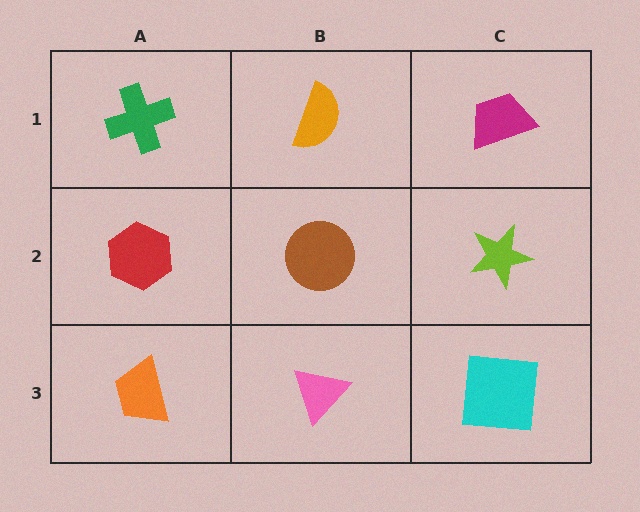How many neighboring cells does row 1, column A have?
2.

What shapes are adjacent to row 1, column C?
A lime star (row 2, column C), an orange semicircle (row 1, column B).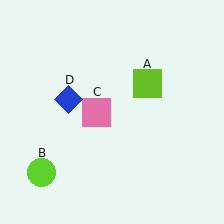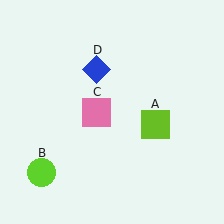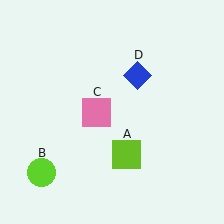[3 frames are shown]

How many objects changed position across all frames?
2 objects changed position: lime square (object A), blue diamond (object D).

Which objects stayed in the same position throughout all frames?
Lime circle (object B) and pink square (object C) remained stationary.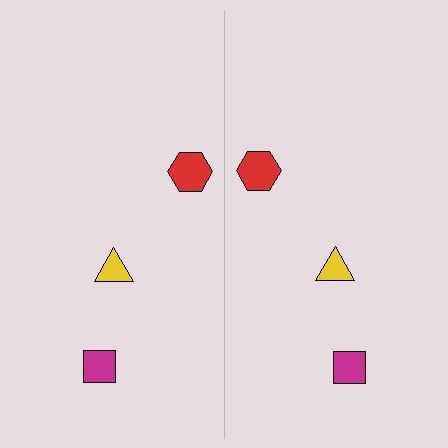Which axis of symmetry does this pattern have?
The pattern has a vertical axis of symmetry running through the center of the image.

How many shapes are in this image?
There are 6 shapes in this image.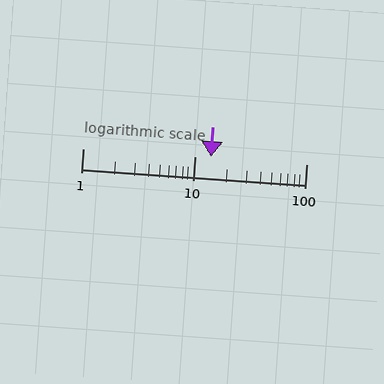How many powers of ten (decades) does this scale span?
The scale spans 2 decades, from 1 to 100.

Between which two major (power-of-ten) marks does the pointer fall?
The pointer is between 10 and 100.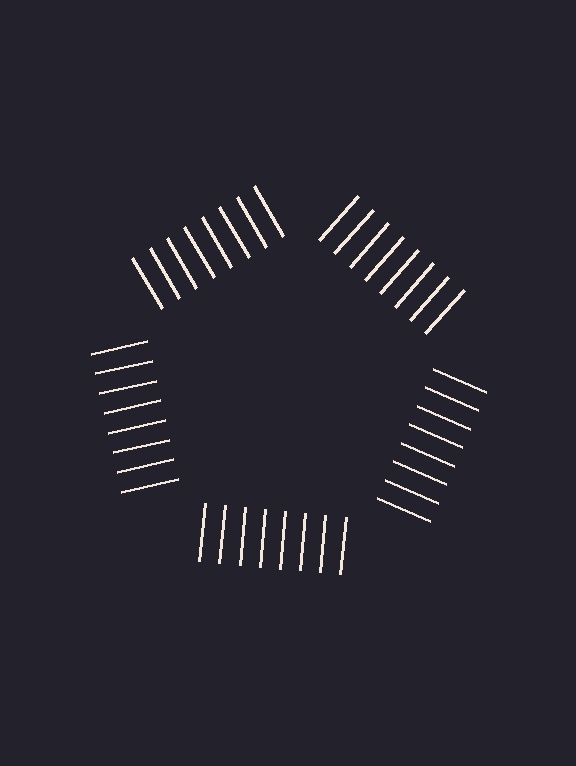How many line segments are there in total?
40 — 8 along each of the 5 edges.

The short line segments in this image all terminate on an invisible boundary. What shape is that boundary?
An illusory pentagon — the line segments terminate on its edges but no continuous stroke is drawn.